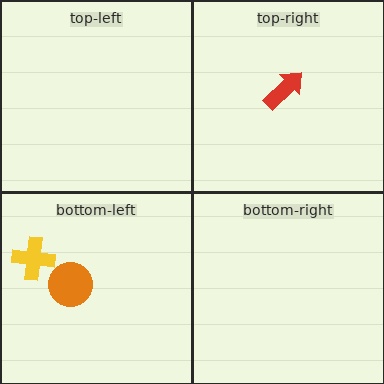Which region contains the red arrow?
The top-right region.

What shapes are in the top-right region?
The red arrow.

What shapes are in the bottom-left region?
The yellow cross, the orange circle.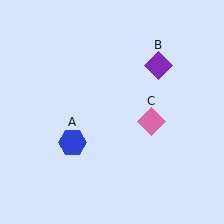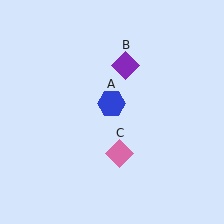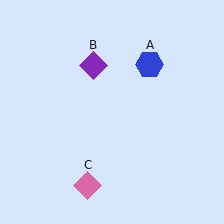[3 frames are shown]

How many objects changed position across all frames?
3 objects changed position: blue hexagon (object A), purple diamond (object B), pink diamond (object C).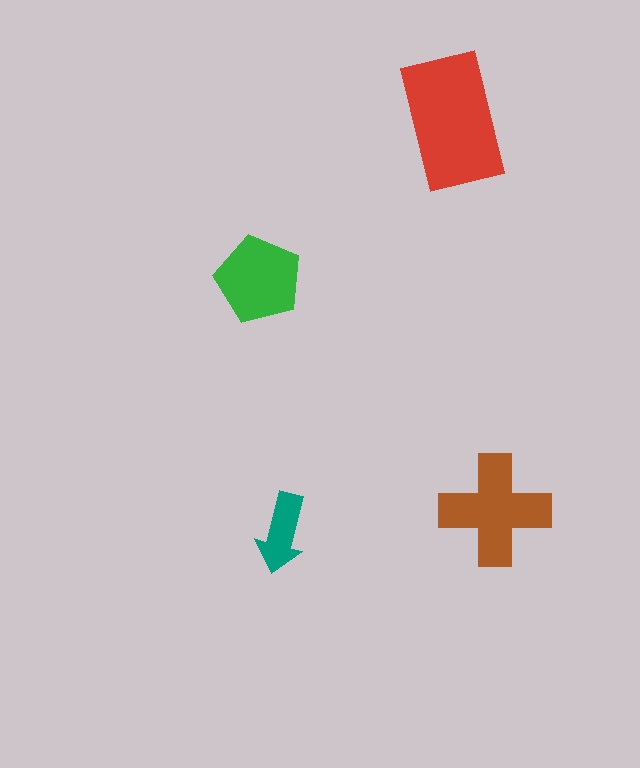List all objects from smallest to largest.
The teal arrow, the green pentagon, the brown cross, the red rectangle.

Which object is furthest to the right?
The brown cross is rightmost.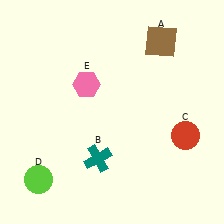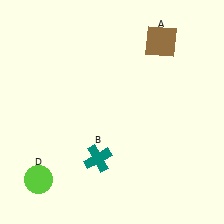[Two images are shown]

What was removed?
The pink hexagon (E), the red circle (C) were removed in Image 2.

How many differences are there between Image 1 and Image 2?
There are 2 differences between the two images.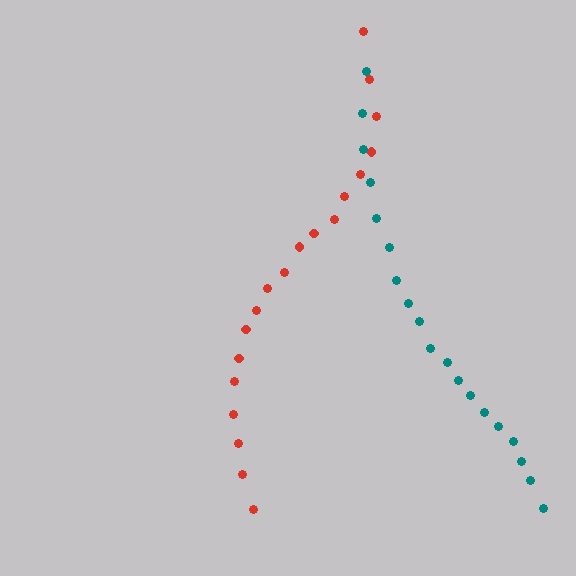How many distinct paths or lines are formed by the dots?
There are 2 distinct paths.